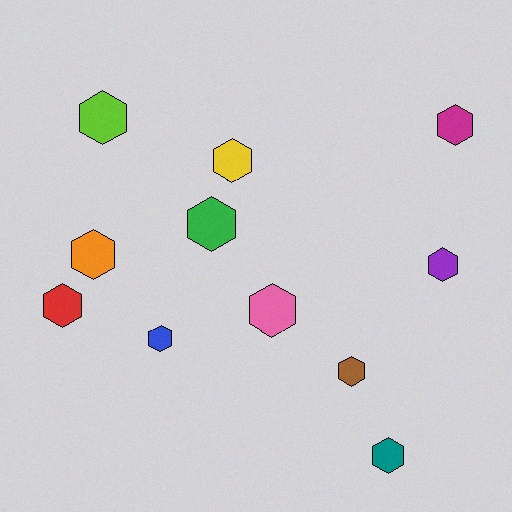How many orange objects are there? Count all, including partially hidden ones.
There is 1 orange object.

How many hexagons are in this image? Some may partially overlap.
There are 11 hexagons.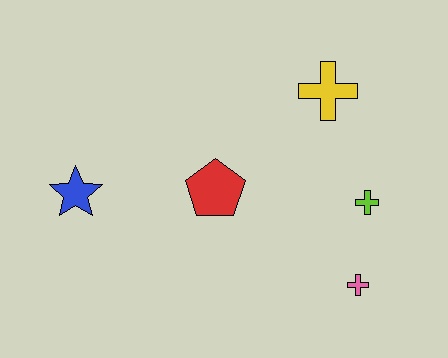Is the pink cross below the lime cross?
Yes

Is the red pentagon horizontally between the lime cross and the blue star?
Yes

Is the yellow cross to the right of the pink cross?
No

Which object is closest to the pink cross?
The lime cross is closest to the pink cross.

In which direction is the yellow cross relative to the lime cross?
The yellow cross is above the lime cross.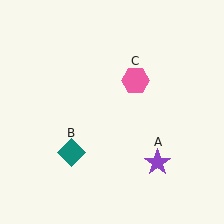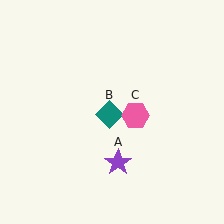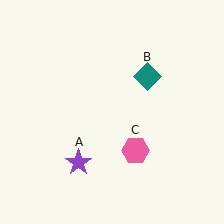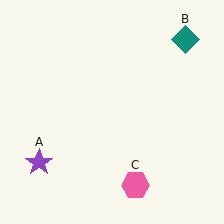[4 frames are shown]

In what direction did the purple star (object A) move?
The purple star (object A) moved left.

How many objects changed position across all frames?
3 objects changed position: purple star (object A), teal diamond (object B), pink hexagon (object C).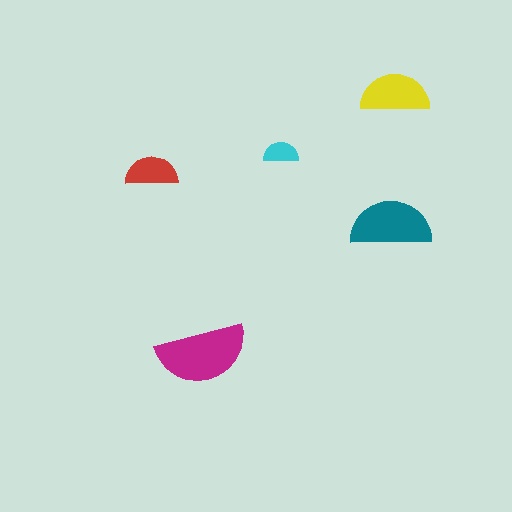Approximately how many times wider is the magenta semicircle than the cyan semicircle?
About 2.5 times wider.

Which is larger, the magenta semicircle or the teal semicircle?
The magenta one.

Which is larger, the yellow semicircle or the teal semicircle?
The teal one.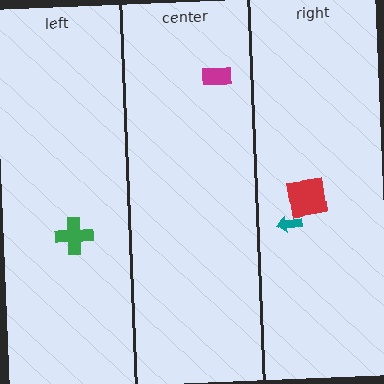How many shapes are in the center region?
1.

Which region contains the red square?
The right region.